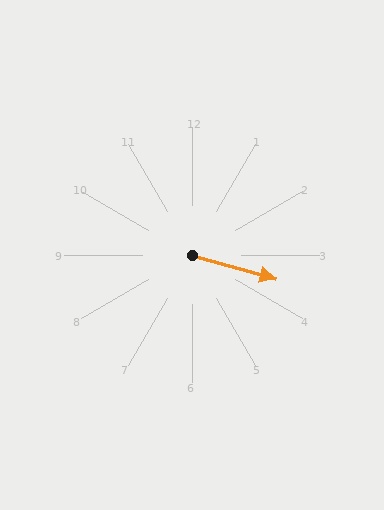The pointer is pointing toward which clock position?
Roughly 4 o'clock.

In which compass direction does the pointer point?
East.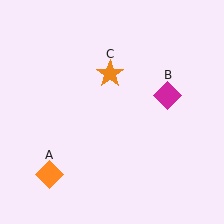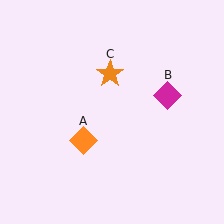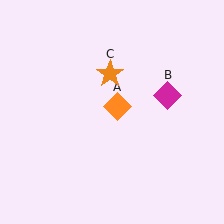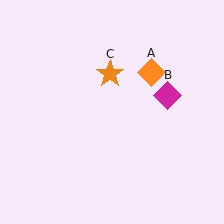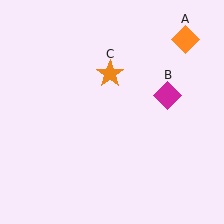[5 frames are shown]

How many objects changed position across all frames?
1 object changed position: orange diamond (object A).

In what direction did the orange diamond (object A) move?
The orange diamond (object A) moved up and to the right.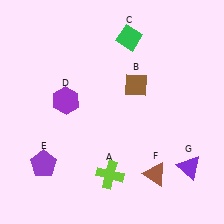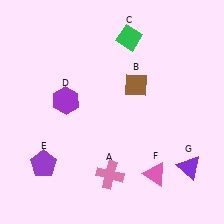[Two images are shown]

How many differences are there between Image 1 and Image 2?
There are 2 differences between the two images.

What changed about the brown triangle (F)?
In Image 1, F is brown. In Image 2, it changed to pink.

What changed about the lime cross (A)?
In Image 1, A is lime. In Image 2, it changed to pink.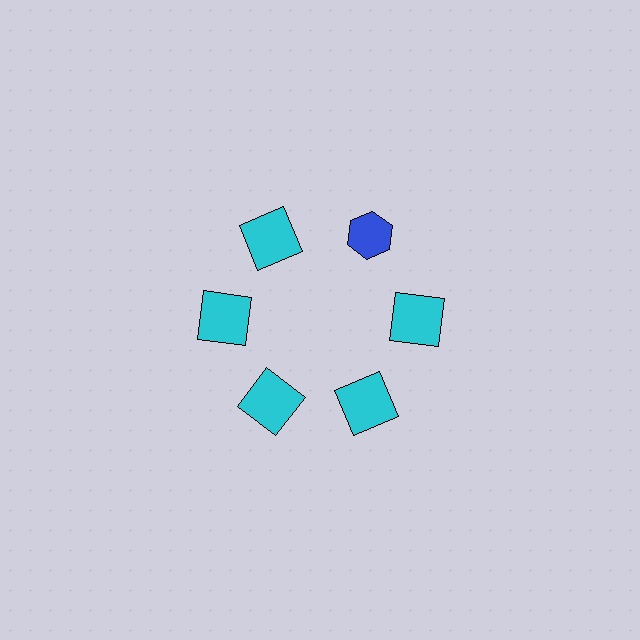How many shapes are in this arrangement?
There are 6 shapes arranged in a ring pattern.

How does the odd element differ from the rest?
It differs in both color (blue instead of cyan) and shape (hexagon instead of square).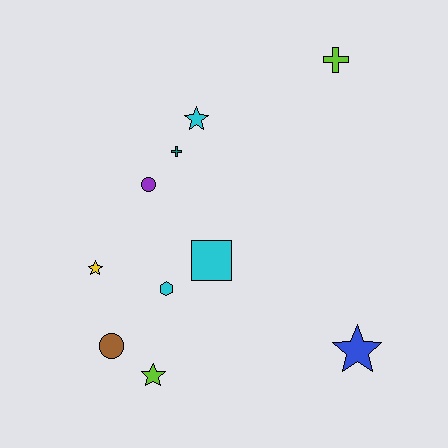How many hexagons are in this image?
There is 1 hexagon.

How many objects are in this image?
There are 10 objects.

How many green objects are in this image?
There are no green objects.